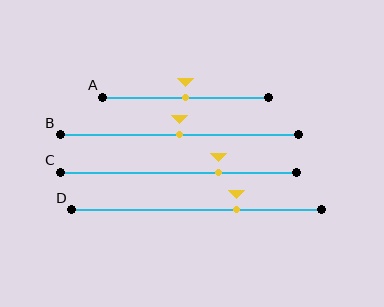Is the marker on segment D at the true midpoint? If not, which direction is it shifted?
No, the marker on segment D is shifted to the right by about 16% of the segment length.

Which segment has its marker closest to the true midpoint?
Segment A has its marker closest to the true midpoint.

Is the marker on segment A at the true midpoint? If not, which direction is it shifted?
Yes, the marker on segment A is at the true midpoint.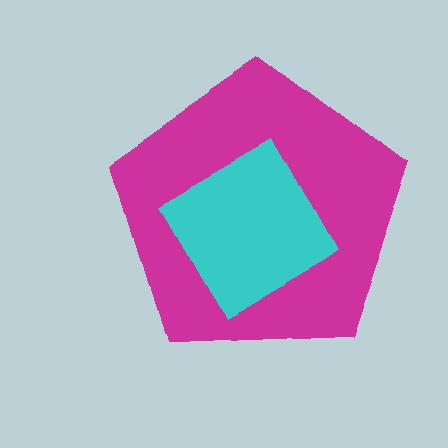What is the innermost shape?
The cyan diamond.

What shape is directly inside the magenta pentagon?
The cyan diamond.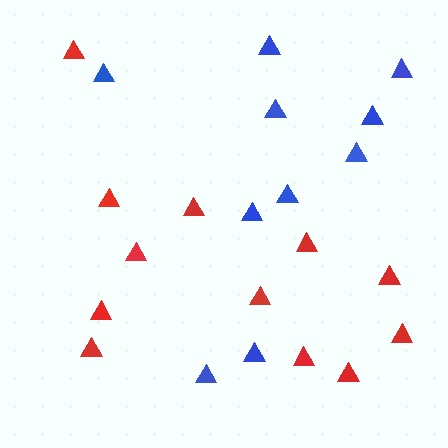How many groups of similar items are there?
There are 2 groups: one group of blue triangles (10) and one group of red triangles (12).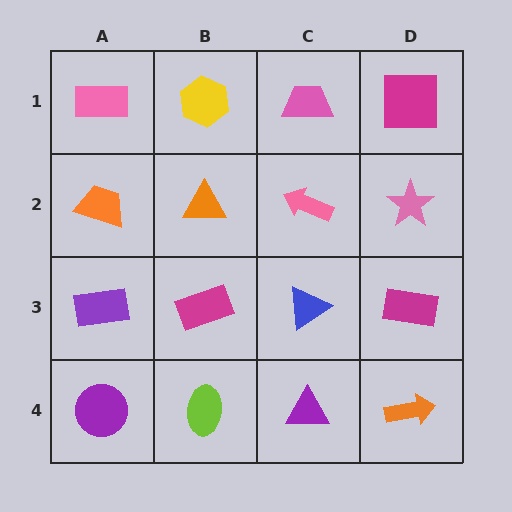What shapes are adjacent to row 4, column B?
A magenta rectangle (row 3, column B), a purple circle (row 4, column A), a purple triangle (row 4, column C).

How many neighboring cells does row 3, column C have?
4.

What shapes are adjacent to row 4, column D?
A magenta rectangle (row 3, column D), a purple triangle (row 4, column C).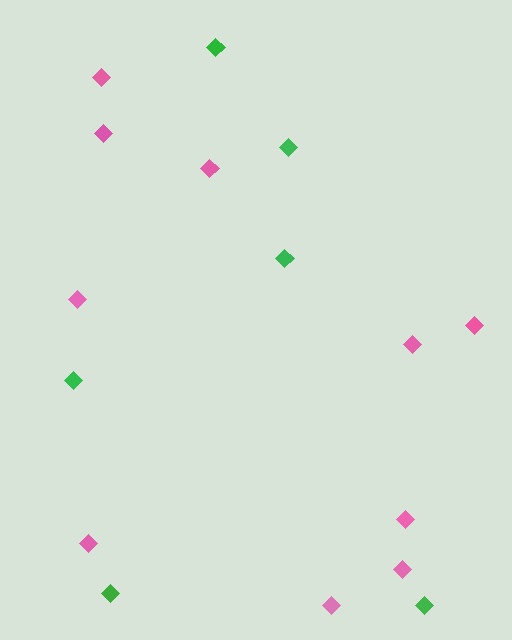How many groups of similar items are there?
There are 2 groups: one group of green diamonds (6) and one group of pink diamonds (10).